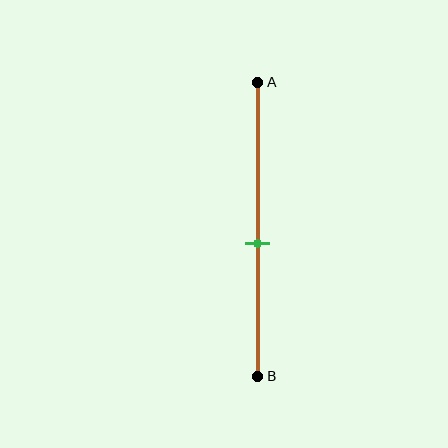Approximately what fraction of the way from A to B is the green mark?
The green mark is approximately 55% of the way from A to B.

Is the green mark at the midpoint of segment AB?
No, the mark is at about 55% from A, not at the 50% midpoint.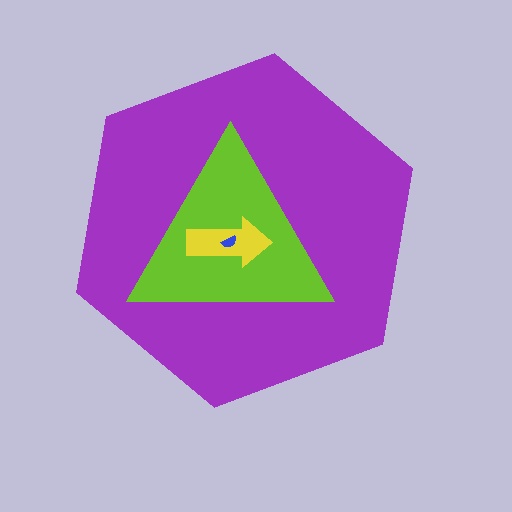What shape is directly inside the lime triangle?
The yellow arrow.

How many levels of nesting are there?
4.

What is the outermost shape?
The purple hexagon.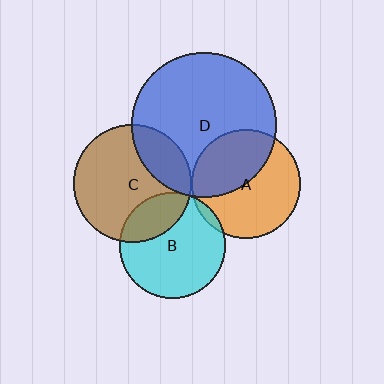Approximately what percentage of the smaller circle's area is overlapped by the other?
Approximately 5%.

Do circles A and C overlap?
Yes.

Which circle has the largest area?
Circle D (blue).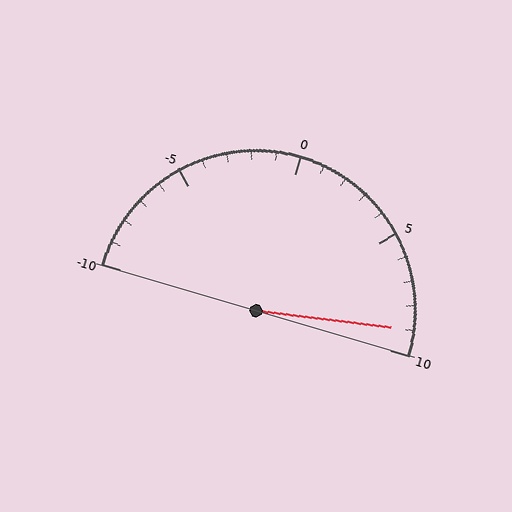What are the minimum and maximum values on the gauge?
The gauge ranges from -10 to 10.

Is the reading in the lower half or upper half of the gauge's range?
The reading is in the upper half of the range (-10 to 10).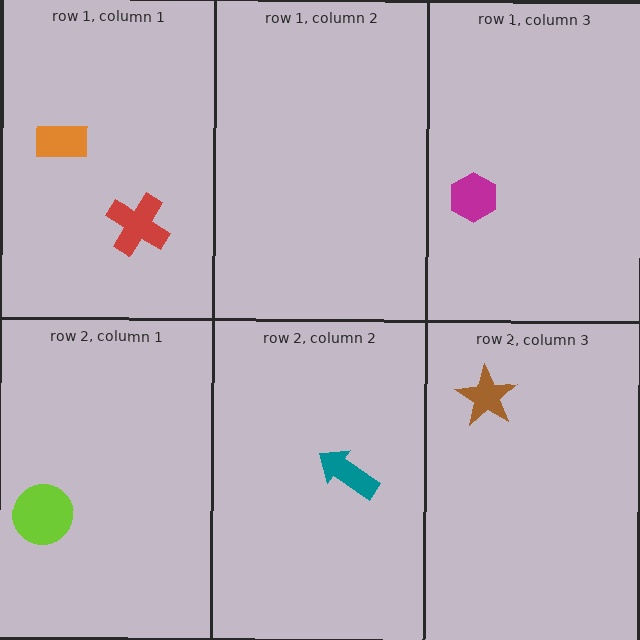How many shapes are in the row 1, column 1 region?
2.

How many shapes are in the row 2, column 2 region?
1.